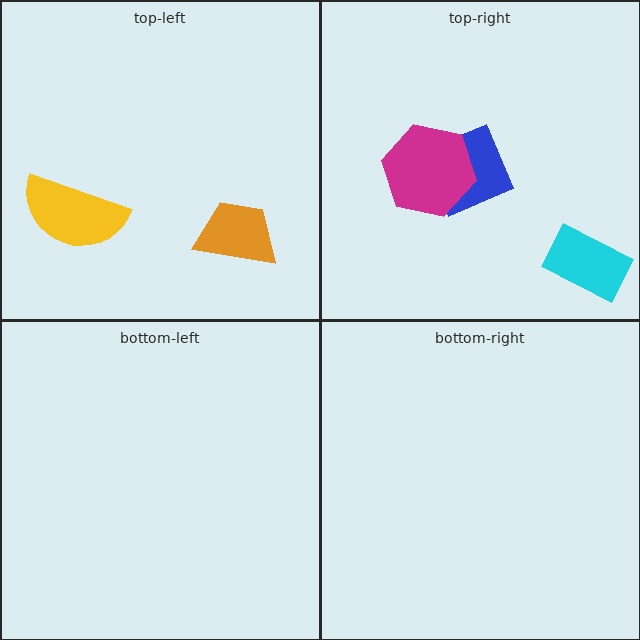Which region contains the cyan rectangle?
The top-right region.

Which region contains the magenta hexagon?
The top-right region.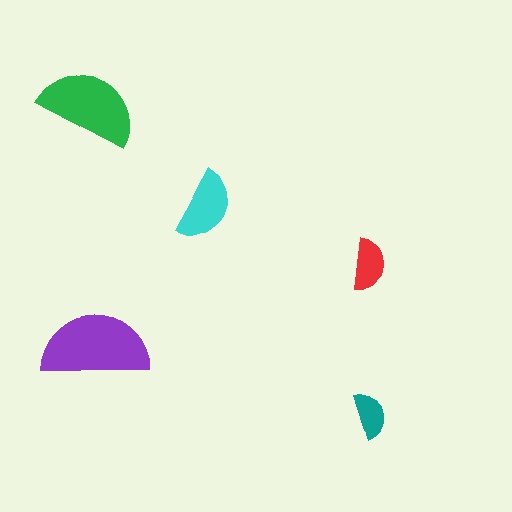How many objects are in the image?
There are 5 objects in the image.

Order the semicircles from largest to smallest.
the purple one, the green one, the cyan one, the red one, the teal one.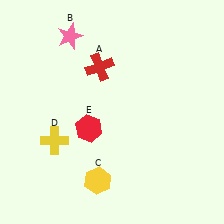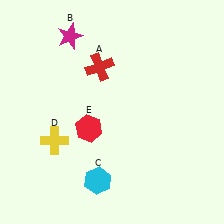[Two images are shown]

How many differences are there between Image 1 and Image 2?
There are 2 differences between the two images.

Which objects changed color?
B changed from pink to magenta. C changed from yellow to cyan.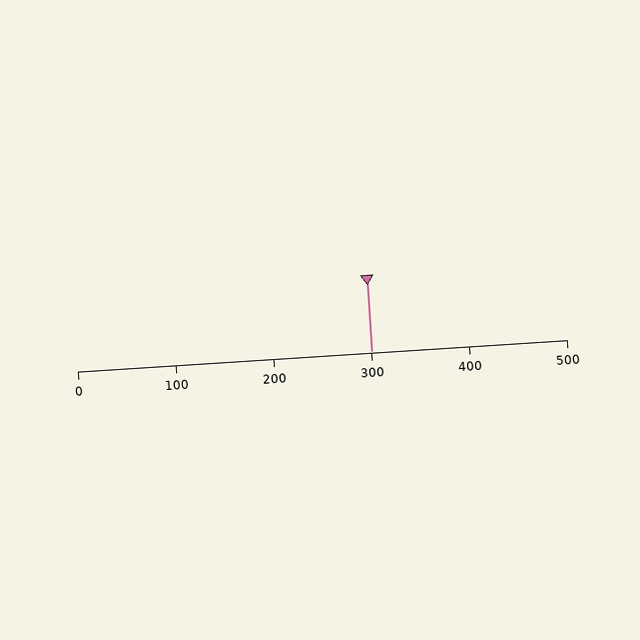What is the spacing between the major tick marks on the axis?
The major ticks are spaced 100 apart.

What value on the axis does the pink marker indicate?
The marker indicates approximately 300.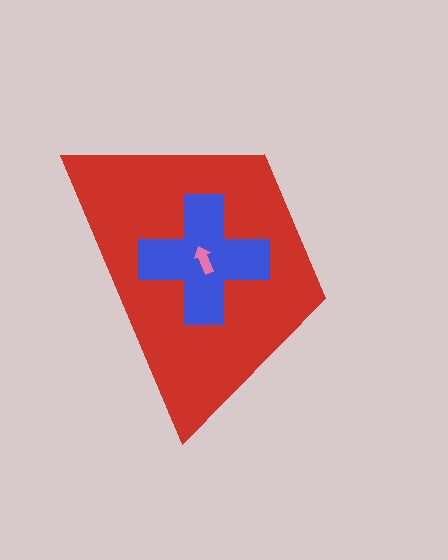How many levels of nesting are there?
3.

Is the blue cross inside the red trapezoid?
Yes.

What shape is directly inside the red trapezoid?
The blue cross.